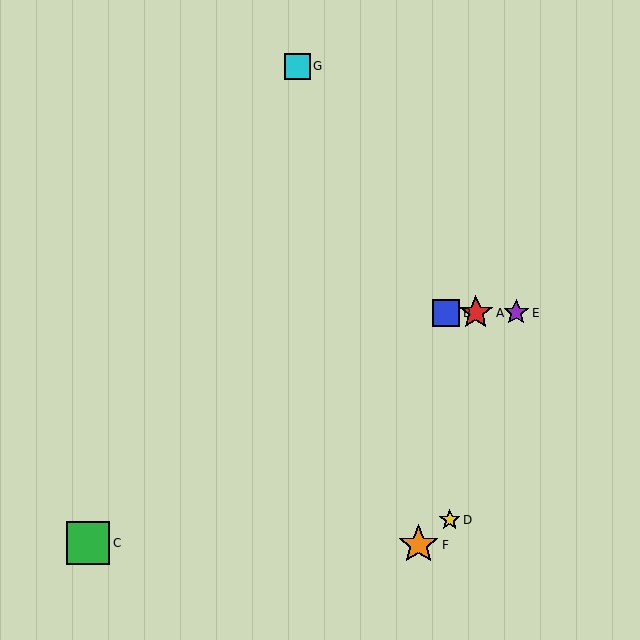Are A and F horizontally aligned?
No, A is at y≈313 and F is at y≈545.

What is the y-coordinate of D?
Object D is at y≈520.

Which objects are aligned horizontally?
Objects A, B, E are aligned horizontally.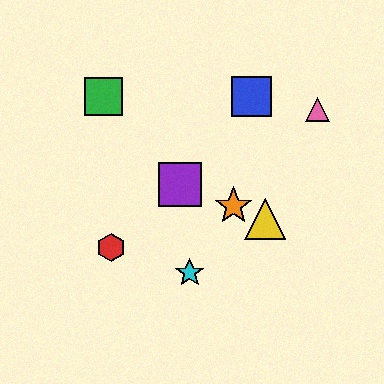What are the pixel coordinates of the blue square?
The blue square is at (252, 96).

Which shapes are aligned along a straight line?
The yellow triangle, the purple square, the orange star are aligned along a straight line.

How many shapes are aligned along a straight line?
3 shapes (the yellow triangle, the purple square, the orange star) are aligned along a straight line.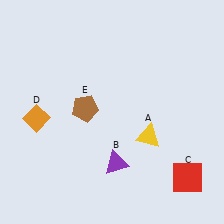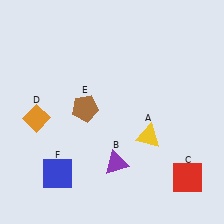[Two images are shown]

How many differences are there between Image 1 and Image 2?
There is 1 difference between the two images.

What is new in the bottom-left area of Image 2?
A blue square (F) was added in the bottom-left area of Image 2.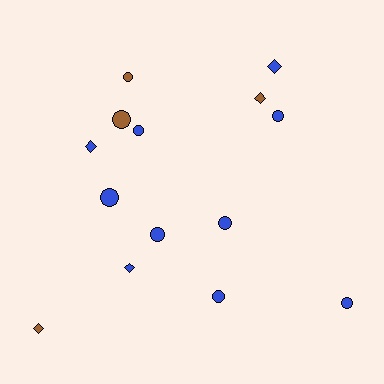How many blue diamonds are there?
There are 3 blue diamonds.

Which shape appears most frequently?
Circle, with 9 objects.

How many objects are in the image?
There are 14 objects.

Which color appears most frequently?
Blue, with 10 objects.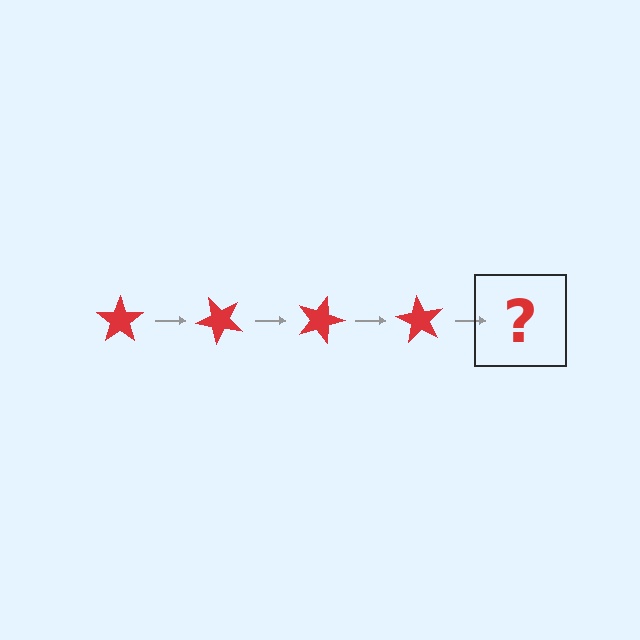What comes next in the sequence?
The next element should be a red star rotated 180 degrees.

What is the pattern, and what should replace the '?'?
The pattern is that the star rotates 45 degrees each step. The '?' should be a red star rotated 180 degrees.